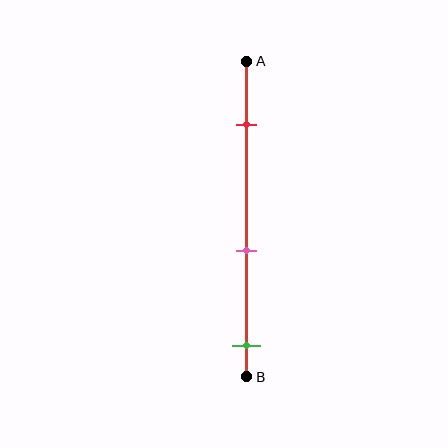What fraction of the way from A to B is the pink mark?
The pink mark is approximately 60% (0.6) of the way from A to B.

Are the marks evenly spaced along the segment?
Yes, the marks are approximately evenly spaced.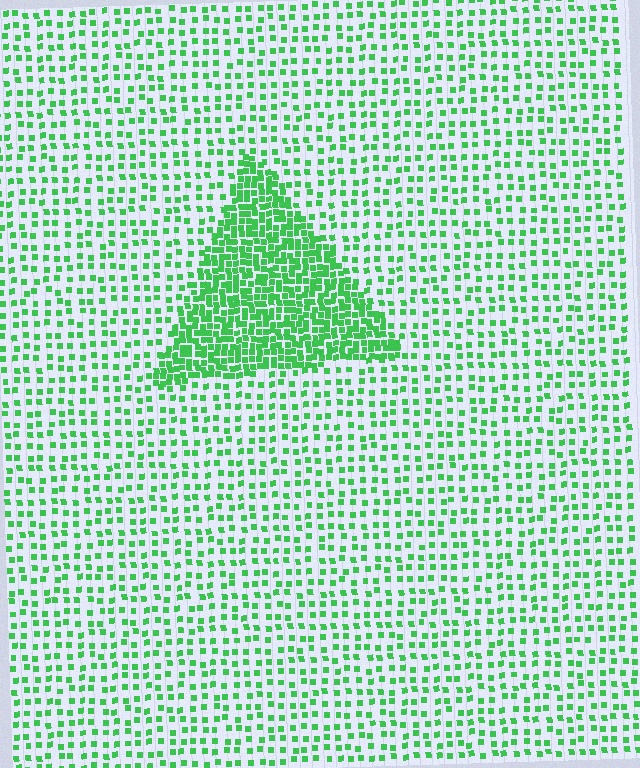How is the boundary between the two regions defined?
The boundary is defined by a change in element density (approximately 2.5x ratio). All elements are the same color, size, and shape.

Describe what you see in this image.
The image contains small green elements arranged at two different densities. A triangle-shaped region is visible where the elements are more densely packed than the surrounding area.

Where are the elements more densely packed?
The elements are more densely packed inside the triangle boundary.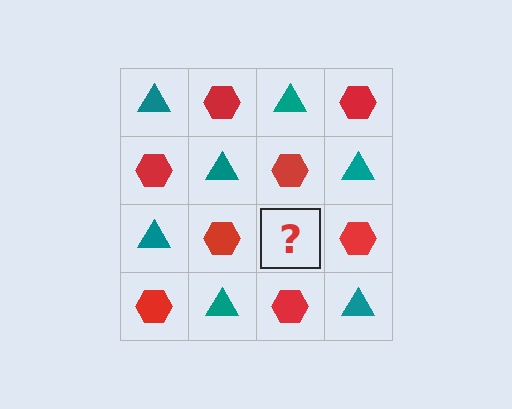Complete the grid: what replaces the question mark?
The question mark should be replaced with a teal triangle.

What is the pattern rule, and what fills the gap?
The rule is that it alternates teal triangle and red hexagon in a checkerboard pattern. The gap should be filled with a teal triangle.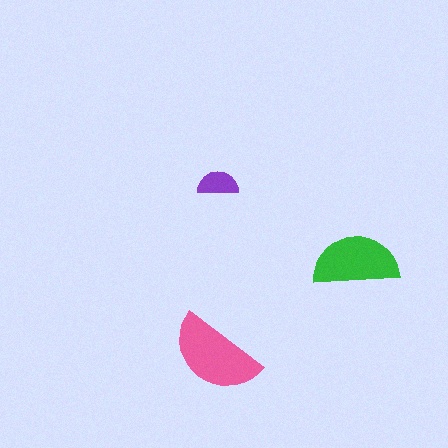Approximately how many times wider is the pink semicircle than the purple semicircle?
About 2.5 times wider.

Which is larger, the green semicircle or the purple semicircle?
The green one.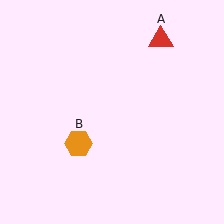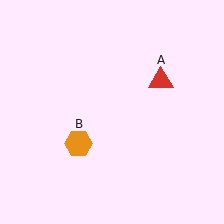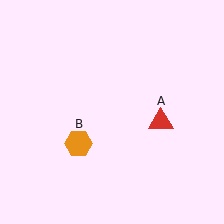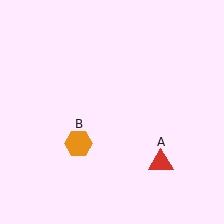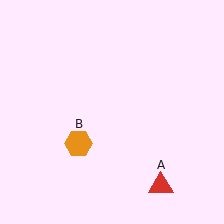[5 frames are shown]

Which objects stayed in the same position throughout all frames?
Orange hexagon (object B) remained stationary.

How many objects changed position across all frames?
1 object changed position: red triangle (object A).